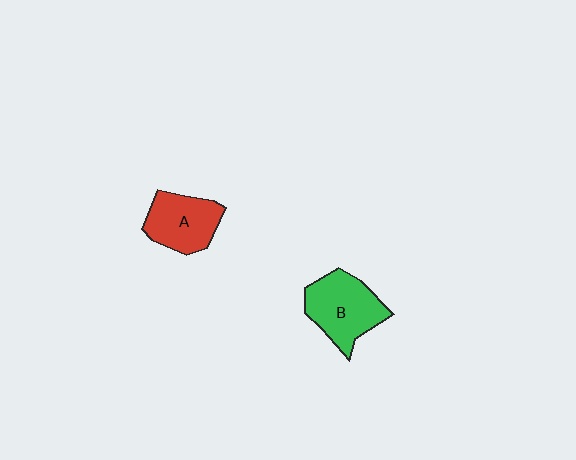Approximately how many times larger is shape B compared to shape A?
Approximately 1.2 times.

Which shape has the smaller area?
Shape A (red).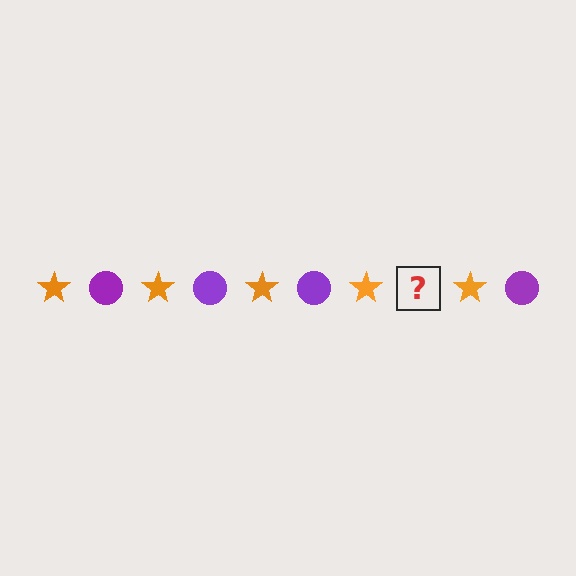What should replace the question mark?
The question mark should be replaced with a purple circle.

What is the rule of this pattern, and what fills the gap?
The rule is that the pattern alternates between orange star and purple circle. The gap should be filled with a purple circle.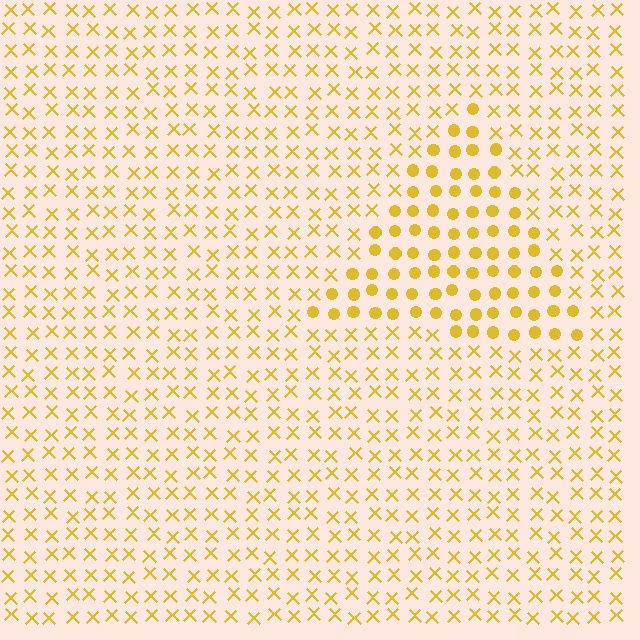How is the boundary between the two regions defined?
The boundary is defined by a change in element shape: circles inside vs. X marks outside. All elements share the same color and spacing.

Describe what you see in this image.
The image is filled with small yellow elements arranged in a uniform grid. A triangle-shaped region contains circles, while the surrounding area contains X marks. The boundary is defined purely by the change in element shape.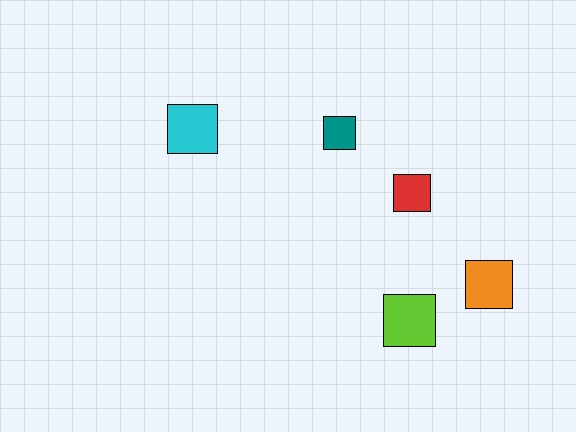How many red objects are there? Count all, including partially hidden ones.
There is 1 red object.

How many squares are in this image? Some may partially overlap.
There are 5 squares.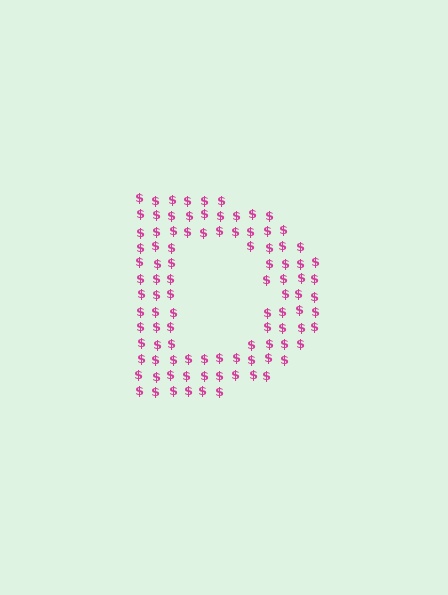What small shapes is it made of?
It is made of small dollar signs.